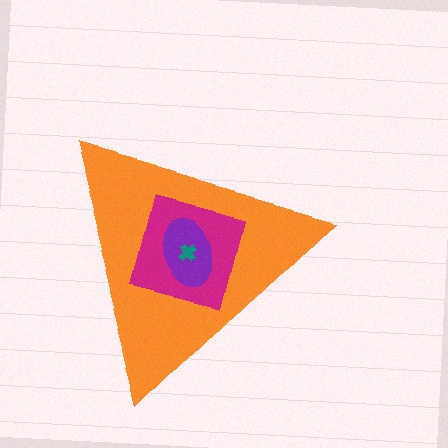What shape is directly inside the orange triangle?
The magenta square.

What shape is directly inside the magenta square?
The purple ellipse.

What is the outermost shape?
The orange triangle.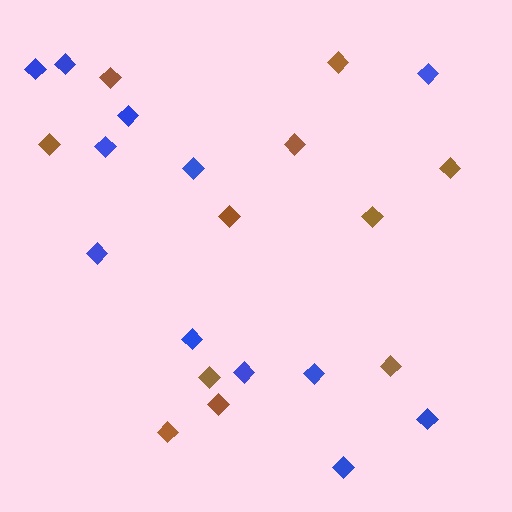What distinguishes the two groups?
There are 2 groups: one group of brown diamonds (11) and one group of blue diamonds (12).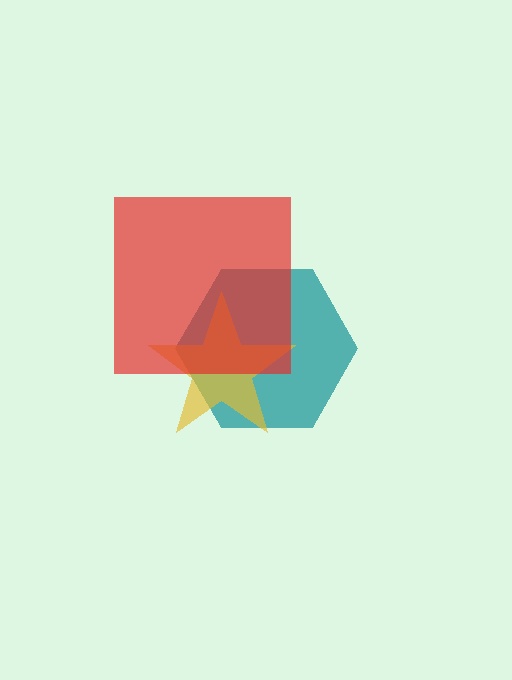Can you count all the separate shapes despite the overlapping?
Yes, there are 3 separate shapes.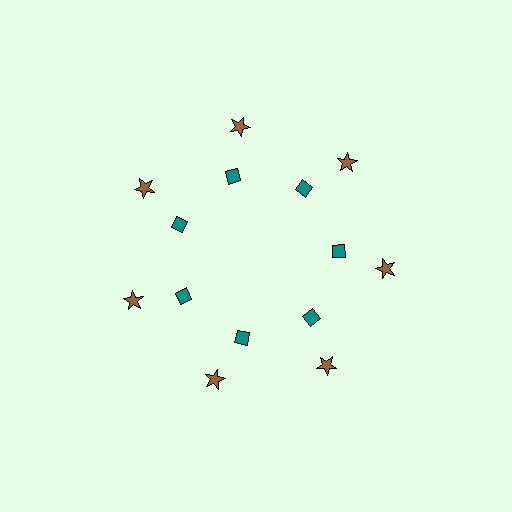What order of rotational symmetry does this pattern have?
This pattern has 7-fold rotational symmetry.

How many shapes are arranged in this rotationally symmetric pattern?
There are 14 shapes, arranged in 7 groups of 2.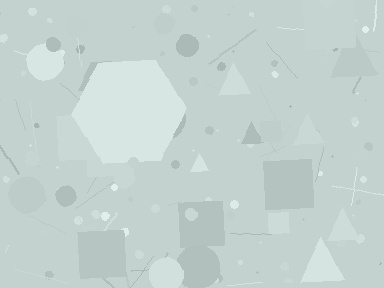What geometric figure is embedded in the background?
A hexagon is embedded in the background.